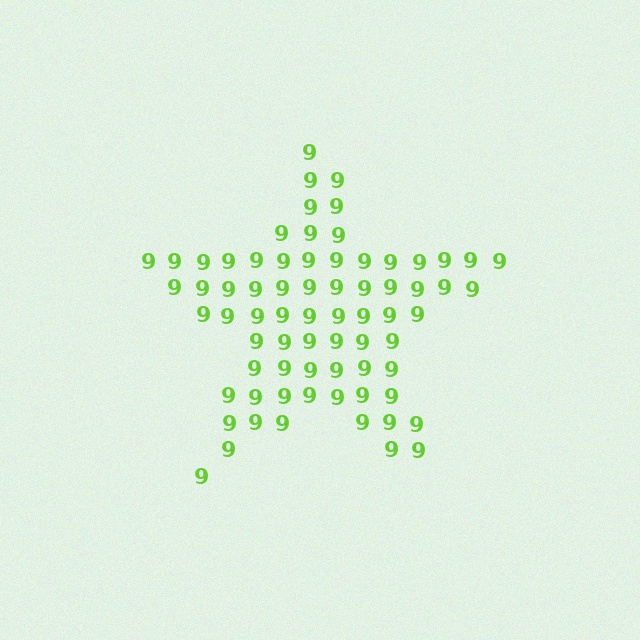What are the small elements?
The small elements are digit 9's.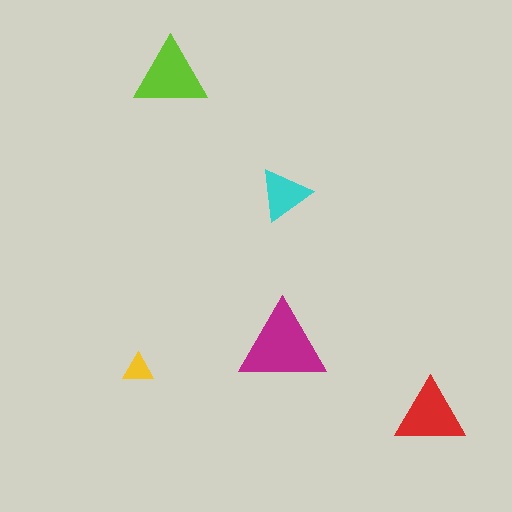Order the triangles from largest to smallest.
the magenta one, the lime one, the red one, the cyan one, the yellow one.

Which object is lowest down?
The red triangle is bottommost.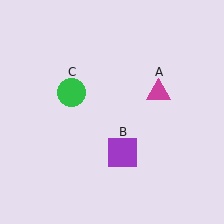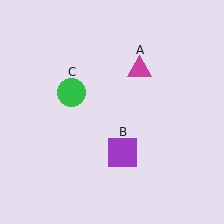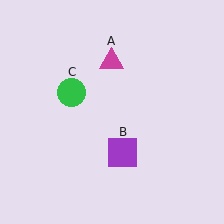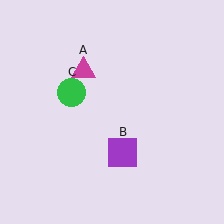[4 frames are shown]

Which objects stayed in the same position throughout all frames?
Purple square (object B) and green circle (object C) remained stationary.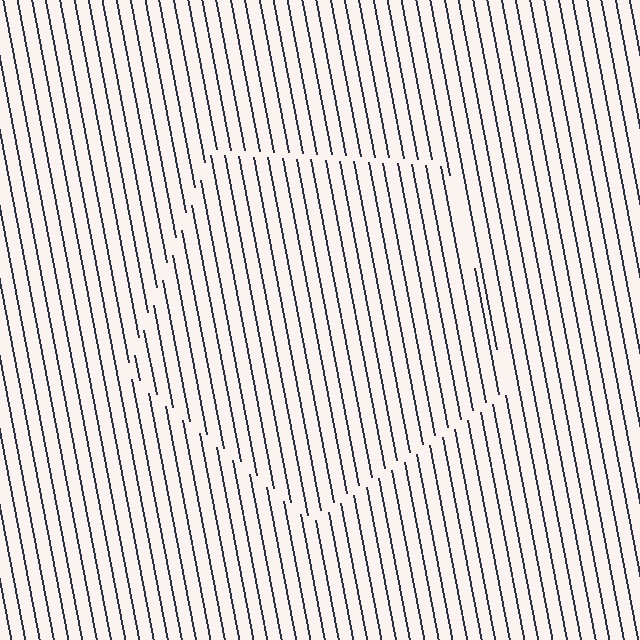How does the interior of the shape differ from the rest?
The interior of the shape contains the same grating, shifted by half a period — the contour is defined by the phase discontinuity where line-ends from the inner and outer gratings abut.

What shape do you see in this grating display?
An illusory pentagon. The interior of the shape contains the same grating, shifted by half a period — the contour is defined by the phase discontinuity where line-ends from the inner and outer gratings abut.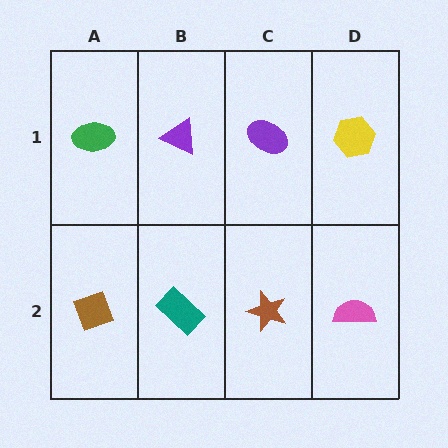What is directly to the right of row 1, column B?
A purple ellipse.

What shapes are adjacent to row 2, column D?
A yellow hexagon (row 1, column D), a brown star (row 2, column C).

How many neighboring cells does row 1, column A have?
2.